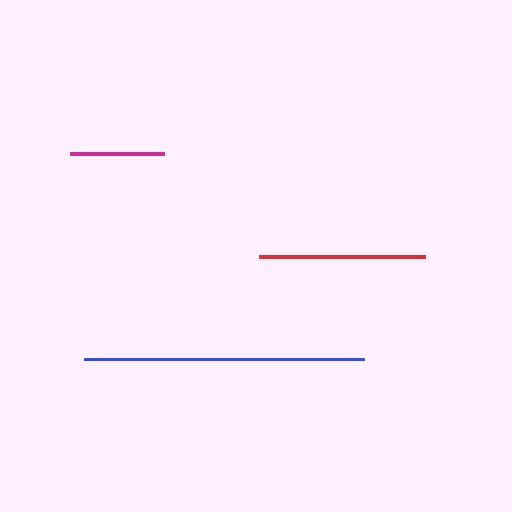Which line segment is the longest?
The blue line is the longest at approximately 279 pixels.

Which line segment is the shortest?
The magenta line is the shortest at approximately 94 pixels.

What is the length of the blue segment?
The blue segment is approximately 279 pixels long.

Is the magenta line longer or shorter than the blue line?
The blue line is longer than the magenta line.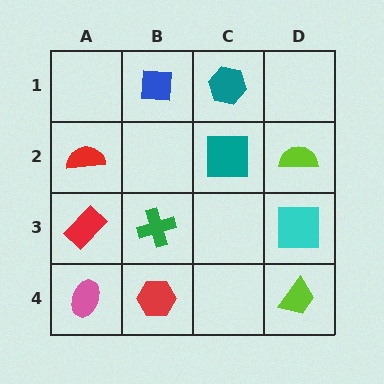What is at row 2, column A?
A red semicircle.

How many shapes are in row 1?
2 shapes.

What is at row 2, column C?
A teal square.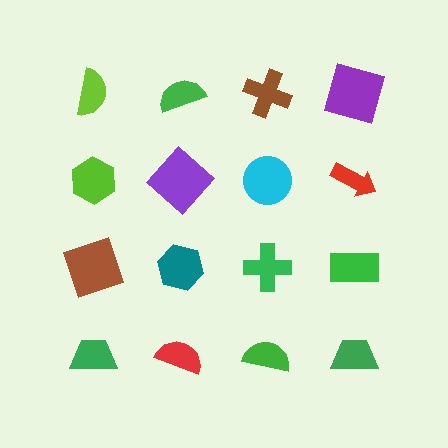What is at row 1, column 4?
A purple square.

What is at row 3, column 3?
A green cross.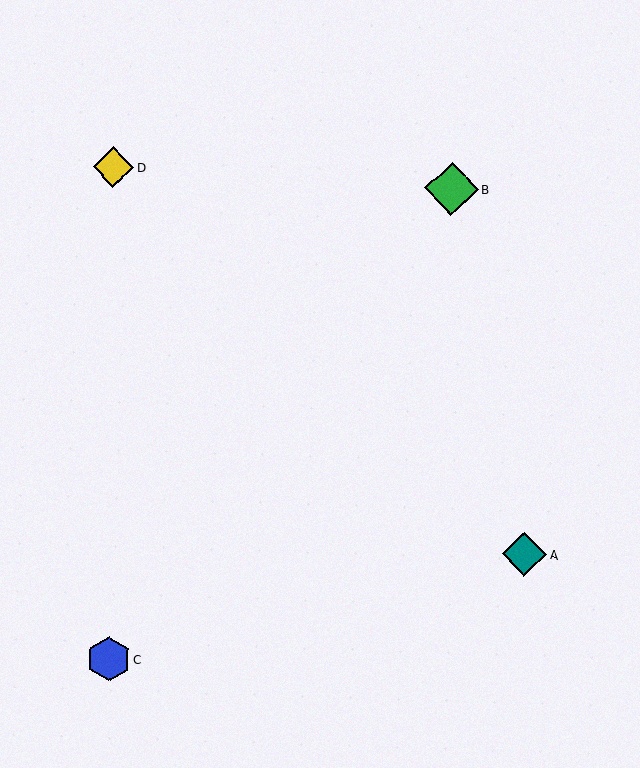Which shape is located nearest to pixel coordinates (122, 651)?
The blue hexagon (labeled C) at (108, 659) is nearest to that location.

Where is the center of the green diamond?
The center of the green diamond is at (452, 189).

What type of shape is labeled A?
Shape A is a teal diamond.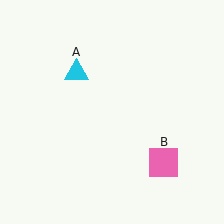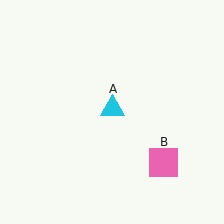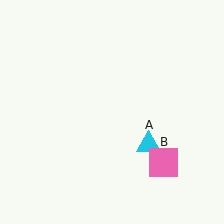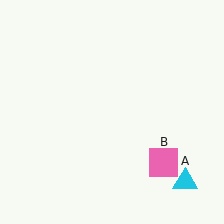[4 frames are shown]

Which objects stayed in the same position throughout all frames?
Pink square (object B) remained stationary.